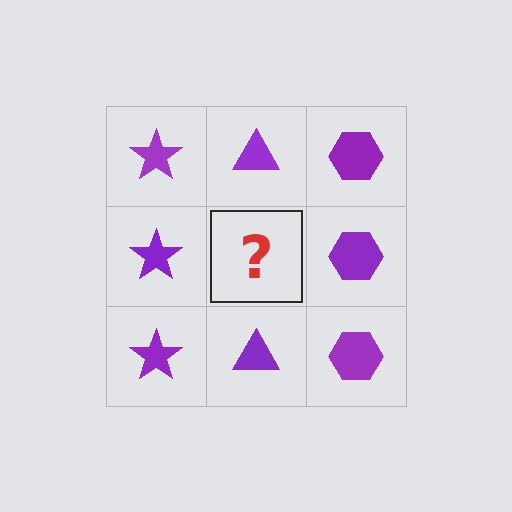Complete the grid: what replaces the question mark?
The question mark should be replaced with a purple triangle.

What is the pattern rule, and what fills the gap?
The rule is that each column has a consistent shape. The gap should be filled with a purple triangle.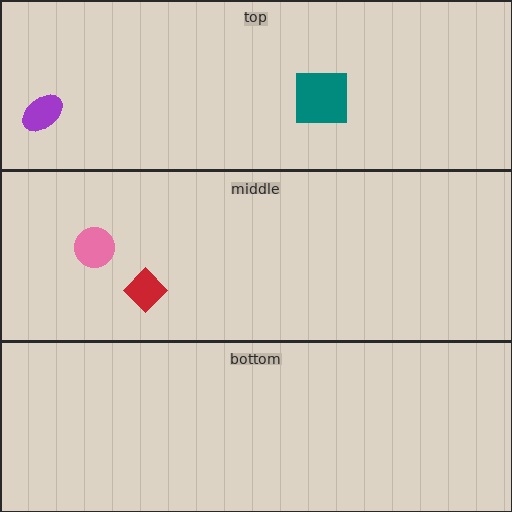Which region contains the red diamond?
The middle region.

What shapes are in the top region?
The purple ellipse, the teal square.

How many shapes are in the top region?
2.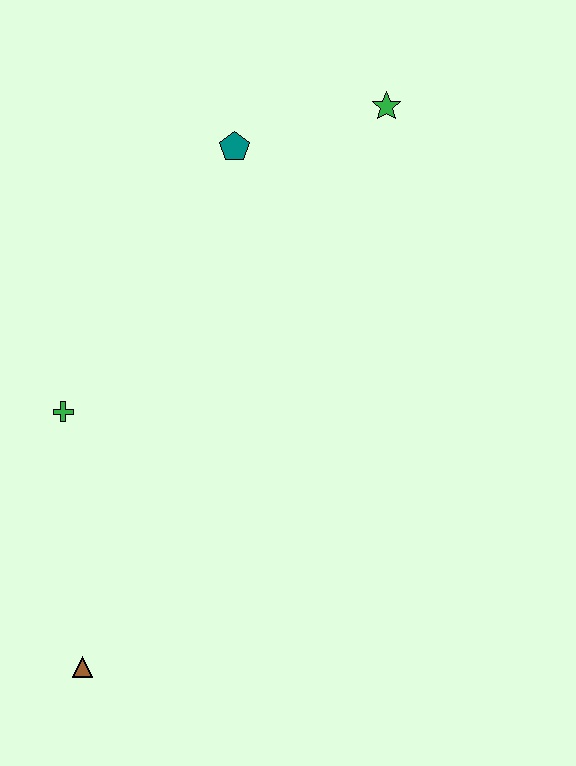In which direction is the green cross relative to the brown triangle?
The green cross is above the brown triangle.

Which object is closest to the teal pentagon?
The green star is closest to the teal pentagon.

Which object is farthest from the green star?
The brown triangle is farthest from the green star.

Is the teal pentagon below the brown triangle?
No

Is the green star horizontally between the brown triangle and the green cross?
No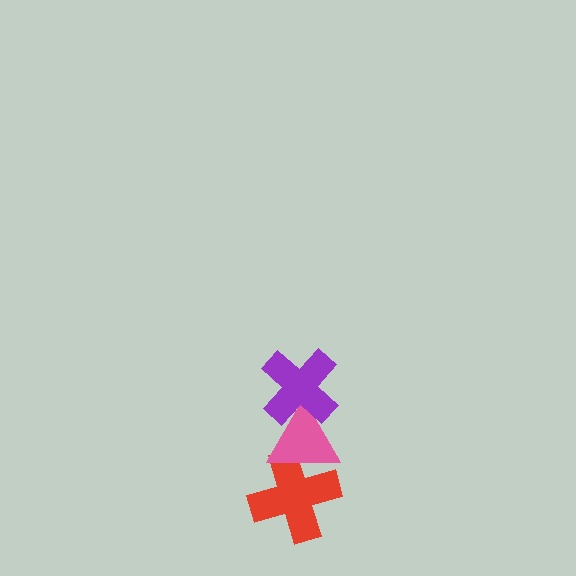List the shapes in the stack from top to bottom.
From top to bottom: the purple cross, the pink triangle, the red cross.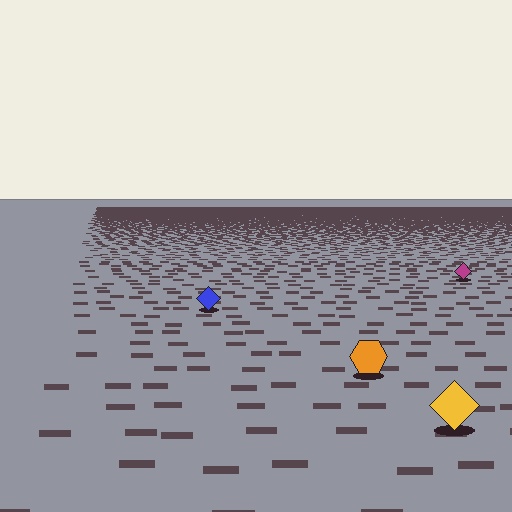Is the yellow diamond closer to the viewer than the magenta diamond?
Yes. The yellow diamond is closer — you can tell from the texture gradient: the ground texture is coarser near it.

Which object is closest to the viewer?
The yellow diamond is closest. The texture marks near it are larger and more spread out.